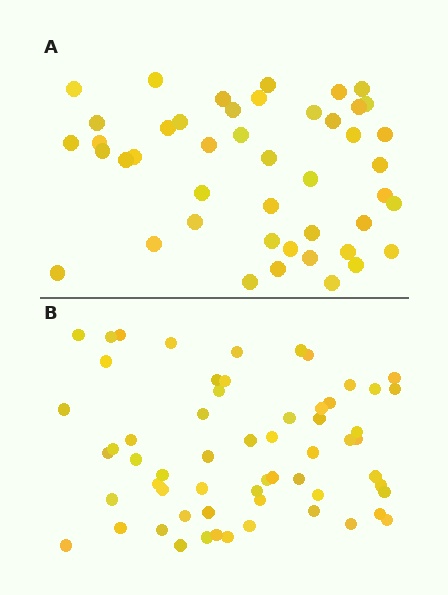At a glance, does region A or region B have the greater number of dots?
Region B (the bottom region) has more dots.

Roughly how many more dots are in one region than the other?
Region B has approximately 15 more dots than region A.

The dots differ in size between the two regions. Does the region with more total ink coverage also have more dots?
No. Region A has more total ink coverage because its dots are larger, but region B actually contains more individual dots. Total area can be misleading — the number of items is what matters here.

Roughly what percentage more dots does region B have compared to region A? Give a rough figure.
About 35% more.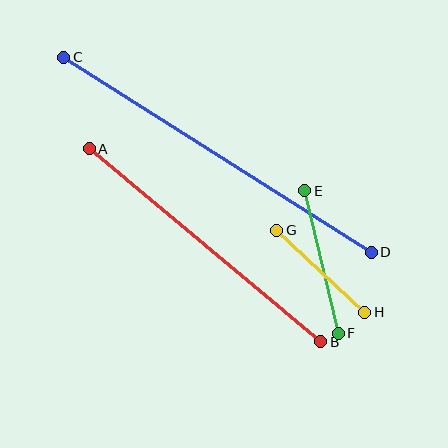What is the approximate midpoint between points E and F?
The midpoint is at approximately (321, 262) pixels.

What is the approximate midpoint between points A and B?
The midpoint is at approximately (205, 245) pixels.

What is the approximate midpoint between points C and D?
The midpoint is at approximately (217, 155) pixels.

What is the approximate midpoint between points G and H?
The midpoint is at approximately (321, 271) pixels.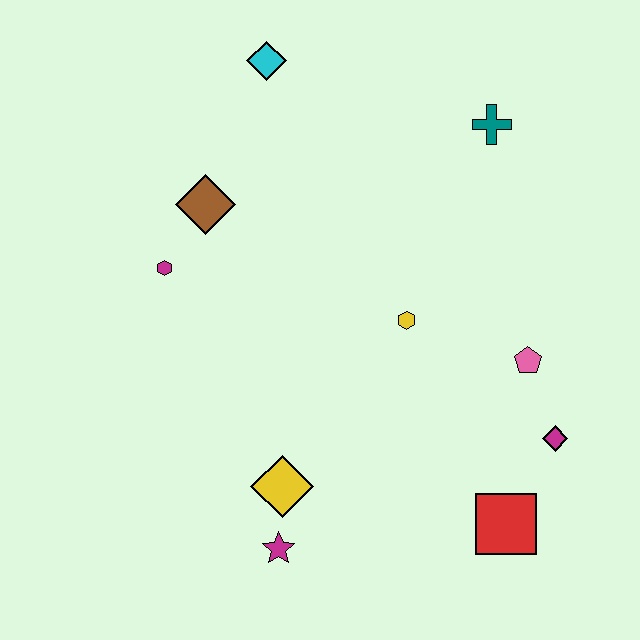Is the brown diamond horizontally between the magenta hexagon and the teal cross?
Yes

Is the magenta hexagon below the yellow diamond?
No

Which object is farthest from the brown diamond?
The red square is farthest from the brown diamond.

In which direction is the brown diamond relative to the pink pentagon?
The brown diamond is to the left of the pink pentagon.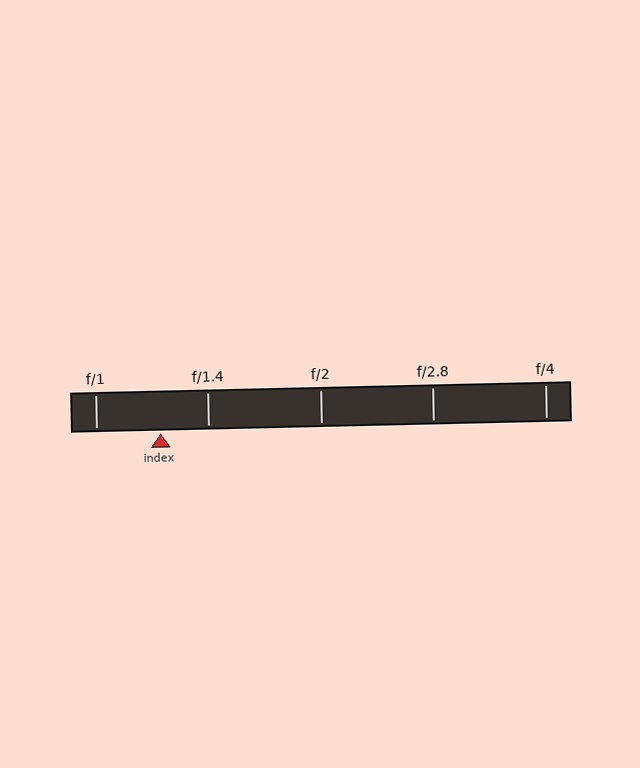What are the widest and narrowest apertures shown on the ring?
The widest aperture shown is f/1 and the narrowest is f/4.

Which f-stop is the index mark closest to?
The index mark is closest to f/1.4.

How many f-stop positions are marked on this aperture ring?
There are 5 f-stop positions marked.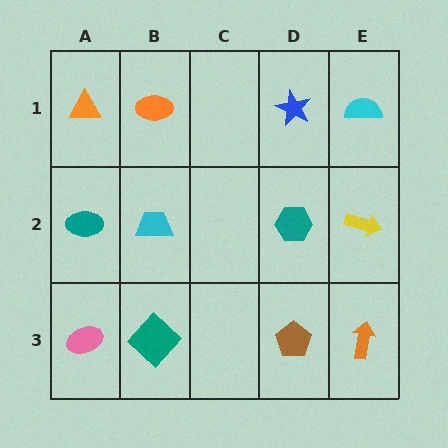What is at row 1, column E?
A cyan semicircle.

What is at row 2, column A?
A teal ellipse.